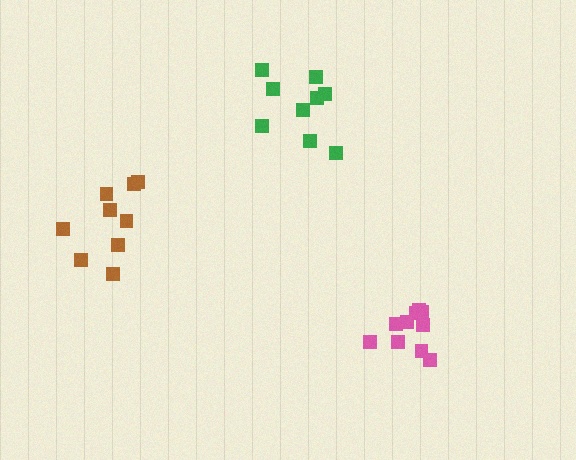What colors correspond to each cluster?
The clusters are colored: pink, brown, green.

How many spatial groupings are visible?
There are 3 spatial groupings.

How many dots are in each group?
Group 1: 11 dots, Group 2: 9 dots, Group 3: 9 dots (29 total).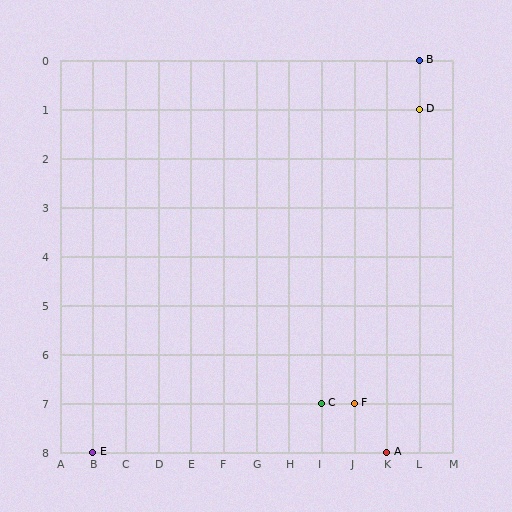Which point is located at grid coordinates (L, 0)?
Point B is at (L, 0).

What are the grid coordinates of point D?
Point D is at grid coordinates (L, 1).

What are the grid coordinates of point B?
Point B is at grid coordinates (L, 0).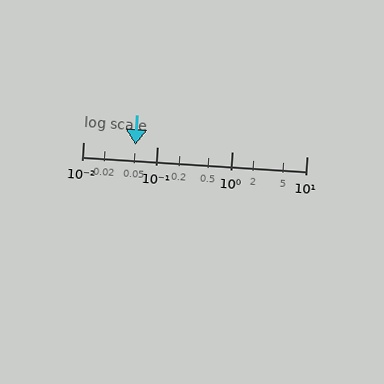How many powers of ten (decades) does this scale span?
The scale spans 3 decades, from 0.01 to 10.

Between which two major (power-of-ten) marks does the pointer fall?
The pointer is between 0.01 and 0.1.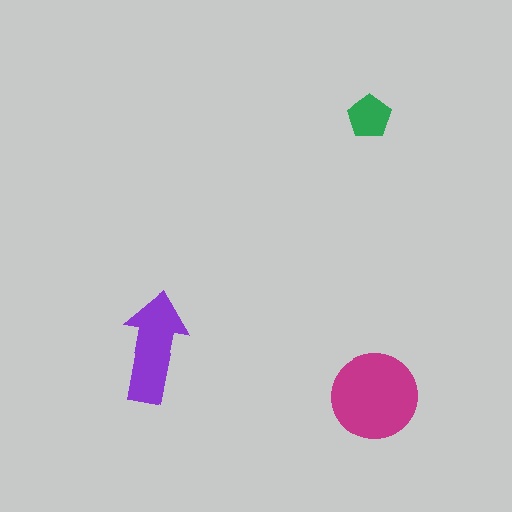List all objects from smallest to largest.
The green pentagon, the purple arrow, the magenta circle.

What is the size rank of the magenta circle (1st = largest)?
1st.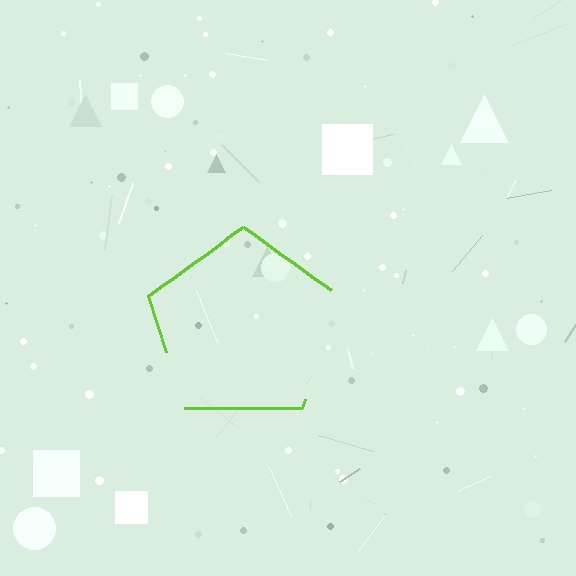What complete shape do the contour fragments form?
The contour fragments form a pentagon.